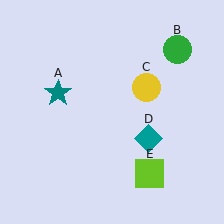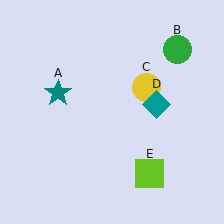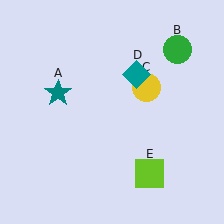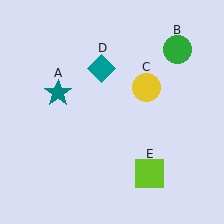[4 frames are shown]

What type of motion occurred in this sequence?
The teal diamond (object D) rotated counterclockwise around the center of the scene.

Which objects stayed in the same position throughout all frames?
Teal star (object A) and green circle (object B) and yellow circle (object C) and lime square (object E) remained stationary.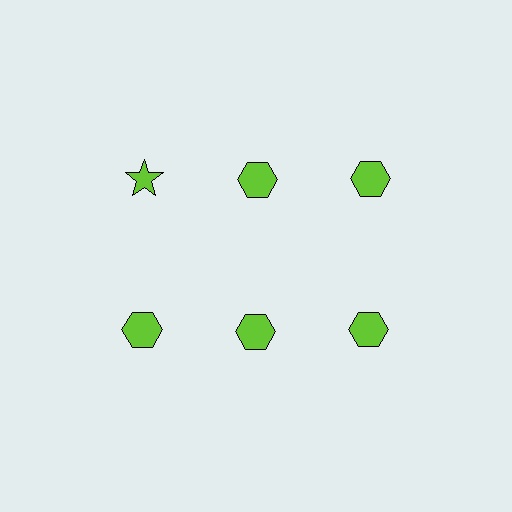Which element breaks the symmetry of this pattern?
The lime star in the top row, leftmost column breaks the symmetry. All other shapes are lime hexagons.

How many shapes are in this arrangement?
There are 6 shapes arranged in a grid pattern.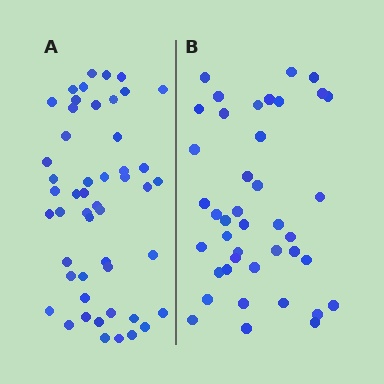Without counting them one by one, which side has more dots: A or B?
Region A (the left region) has more dots.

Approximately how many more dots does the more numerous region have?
Region A has roughly 8 or so more dots than region B.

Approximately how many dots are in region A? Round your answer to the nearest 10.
About 50 dots.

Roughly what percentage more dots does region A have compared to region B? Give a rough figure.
About 20% more.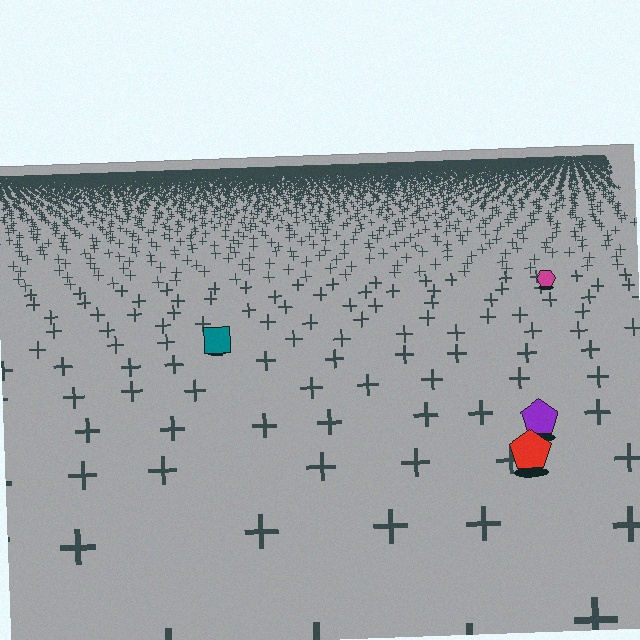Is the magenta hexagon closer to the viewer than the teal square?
No. The teal square is closer — you can tell from the texture gradient: the ground texture is coarser near it.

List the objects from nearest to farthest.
From nearest to farthest: the red pentagon, the purple pentagon, the teal square, the magenta hexagon.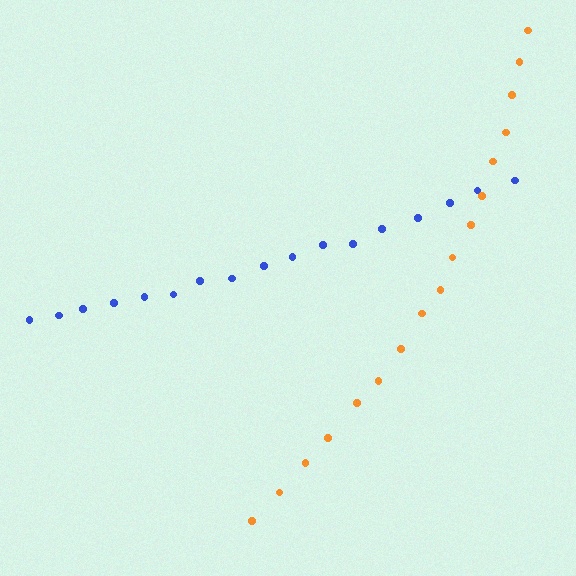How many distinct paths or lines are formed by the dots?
There are 2 distinct paths.